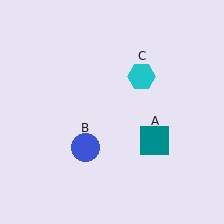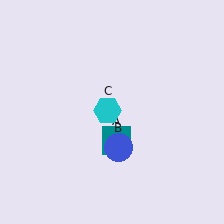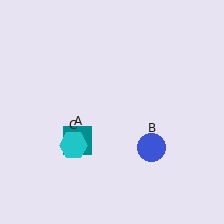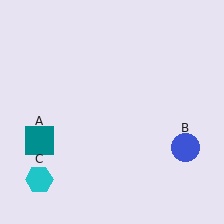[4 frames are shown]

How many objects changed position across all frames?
3 objects changed position: teal square (object A), blue circle (object B), cyan hexagon (object C).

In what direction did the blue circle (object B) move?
The blue circle (object B) moved right.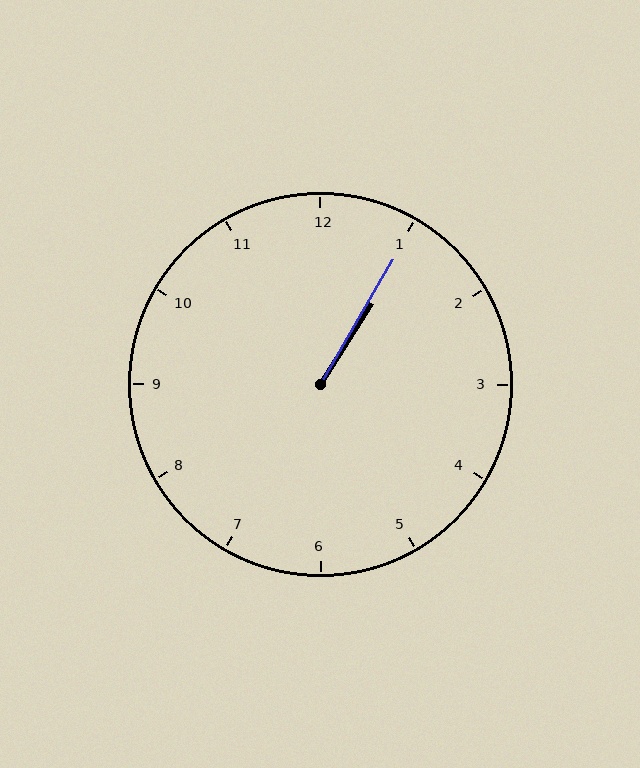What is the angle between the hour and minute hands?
Approximately 2 degrees.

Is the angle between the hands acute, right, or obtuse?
It is acute.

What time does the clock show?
1:05.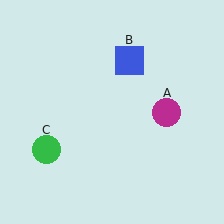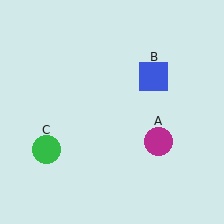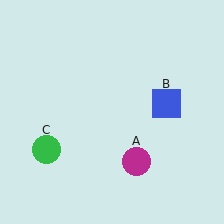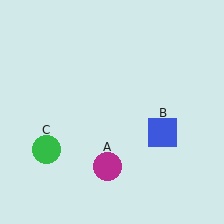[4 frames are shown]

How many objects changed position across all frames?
2 objects changed position: magenta circle (object A), blue square (object B).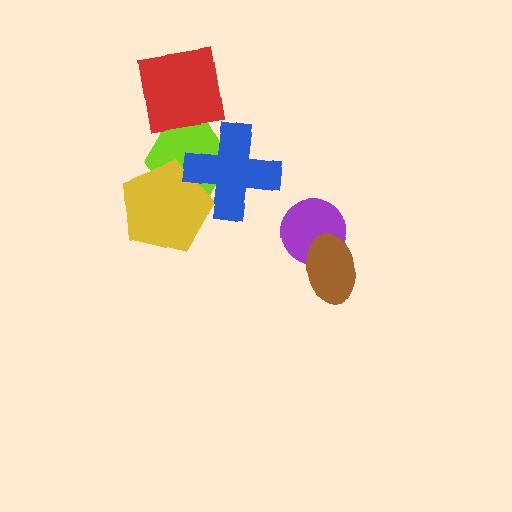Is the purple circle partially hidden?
Yes, it is partially covered by another shape.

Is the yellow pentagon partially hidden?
Yes, it is partially covered by another shape.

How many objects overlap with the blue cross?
2 objects overlap with the blue cross.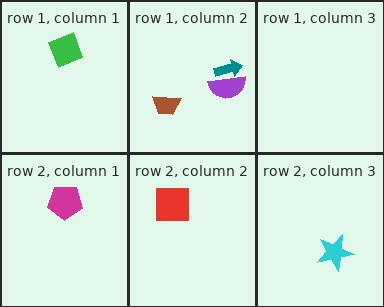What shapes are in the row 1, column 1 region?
The green diamond.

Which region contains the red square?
The row 2, column 2 region.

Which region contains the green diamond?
The row 1, column 1 region.